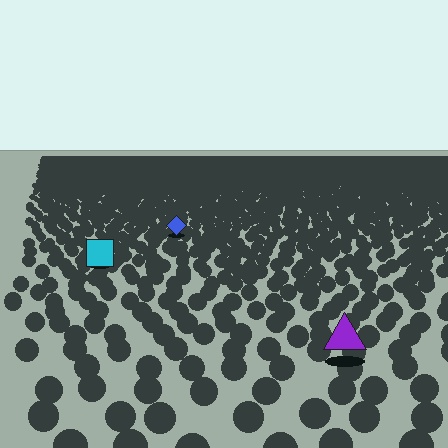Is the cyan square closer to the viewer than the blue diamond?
Yes. The cyan square is closer — you can tell from the texture gradient: the ground texture is coarser near it.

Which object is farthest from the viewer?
The blue diamond is farthest from the viewer. It appears smaller and the ground texture around it is denser.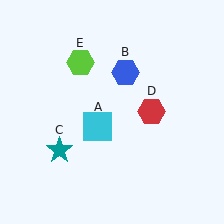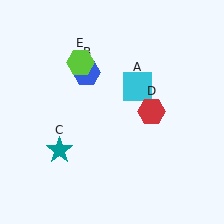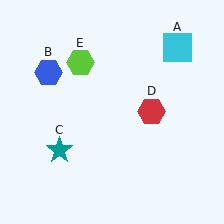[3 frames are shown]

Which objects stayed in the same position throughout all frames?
Teal star (object C) and red hexagon (object D) and lime hexagon (object E) remained stationary.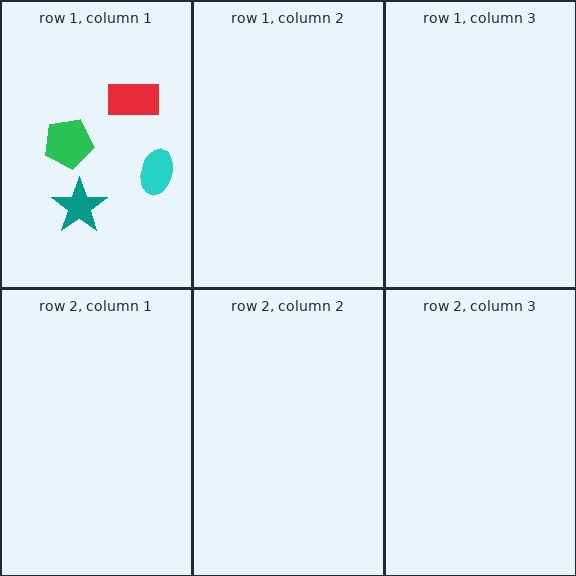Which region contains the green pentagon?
The row 1, column 1 region.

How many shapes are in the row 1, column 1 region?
4.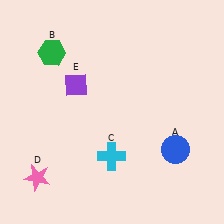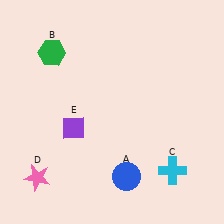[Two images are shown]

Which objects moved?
The objects that moved are: the blue circle (A), the cyan cross (C), the purple diamond (E).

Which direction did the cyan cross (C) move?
The cyan cross (C) moved right.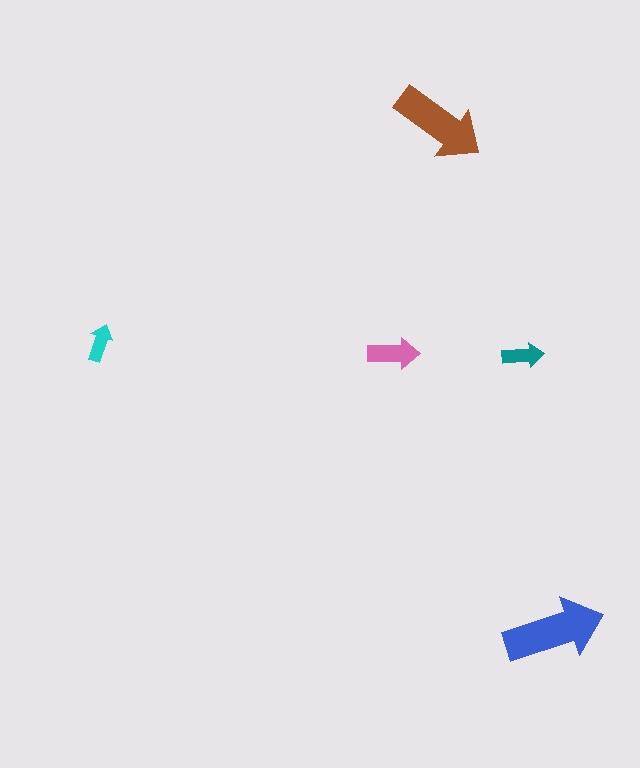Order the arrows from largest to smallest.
the blue one, the brown one, the pink one, the teal one, the cyan one.